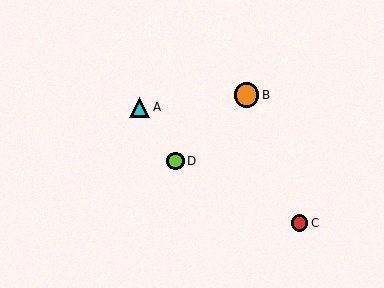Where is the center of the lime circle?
The center of the lime circle is at (175, 161).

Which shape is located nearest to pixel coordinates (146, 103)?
The cyan triangle (labeled A) at (140, 107) is nearest to that location.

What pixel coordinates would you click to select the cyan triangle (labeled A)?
Click at (140, 107) to select the cyan triangle A.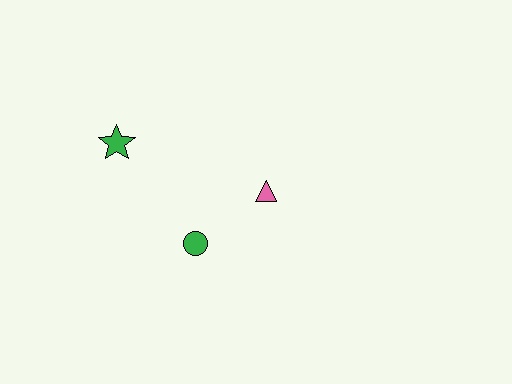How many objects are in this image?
There are 3 objects.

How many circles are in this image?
There is 1 circle.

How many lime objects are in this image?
There are no lime objects.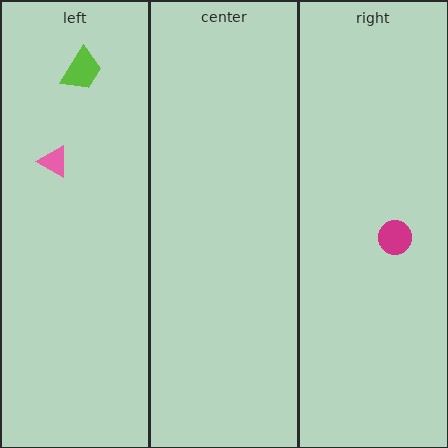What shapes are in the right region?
The magenta circle.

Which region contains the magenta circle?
The right region.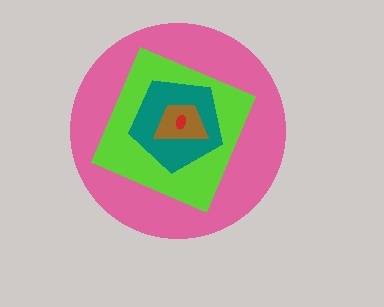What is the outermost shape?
The pink circle.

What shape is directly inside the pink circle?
The lime diamond.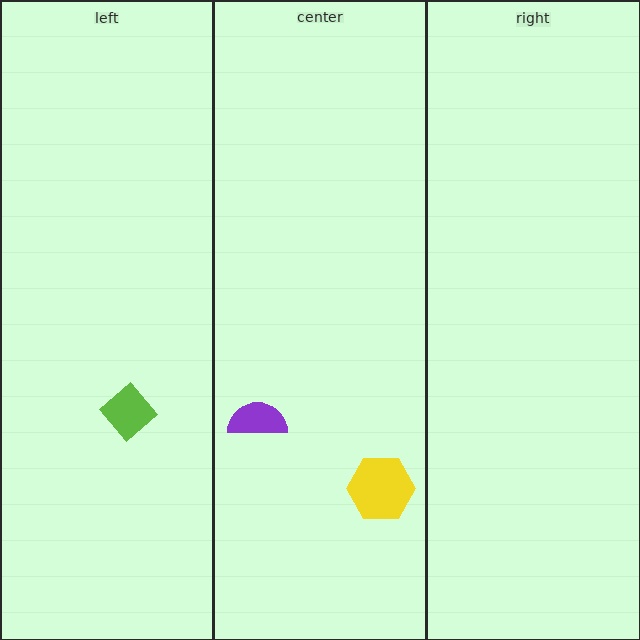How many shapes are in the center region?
2.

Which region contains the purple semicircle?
The center region.